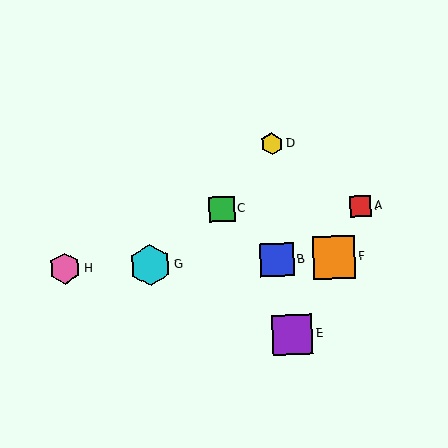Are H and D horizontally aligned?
No, H is at y≈269 and D is at y≈144.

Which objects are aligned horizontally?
Objects B, F, G, H are aligned horizontally.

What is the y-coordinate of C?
Object C is at y≈209.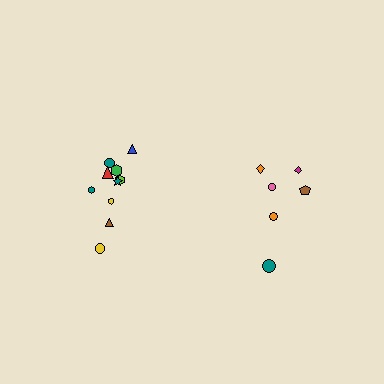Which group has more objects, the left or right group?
The left group.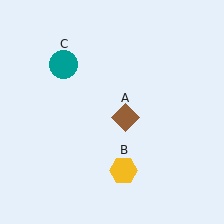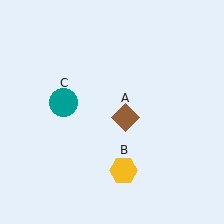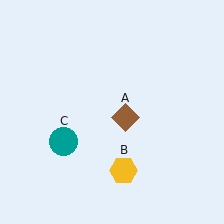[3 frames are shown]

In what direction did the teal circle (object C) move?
The teal circle (object C) moved down.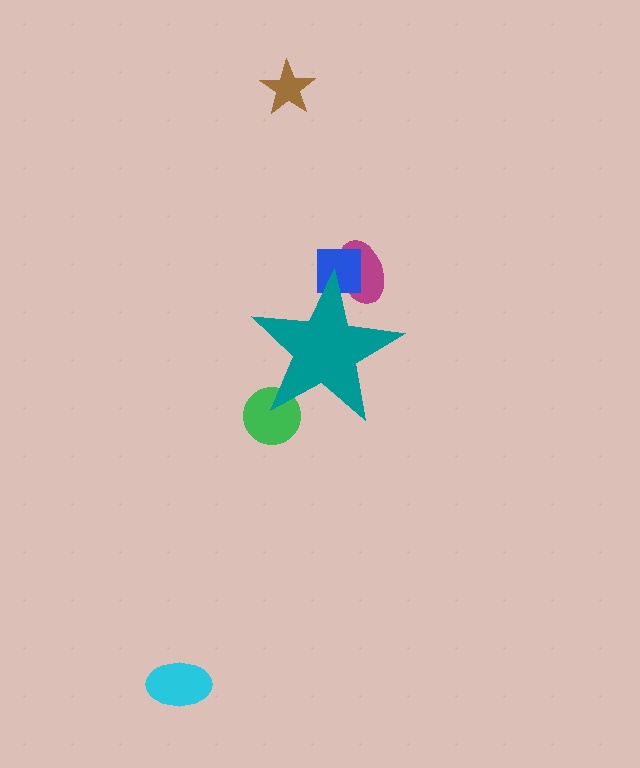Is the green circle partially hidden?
Yes, the green circle is partially hidden behind the teal star.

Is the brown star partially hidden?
No, the brown star is fully visible.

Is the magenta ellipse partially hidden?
Yes, the magenta ellipse is partially hidden behind the teal star.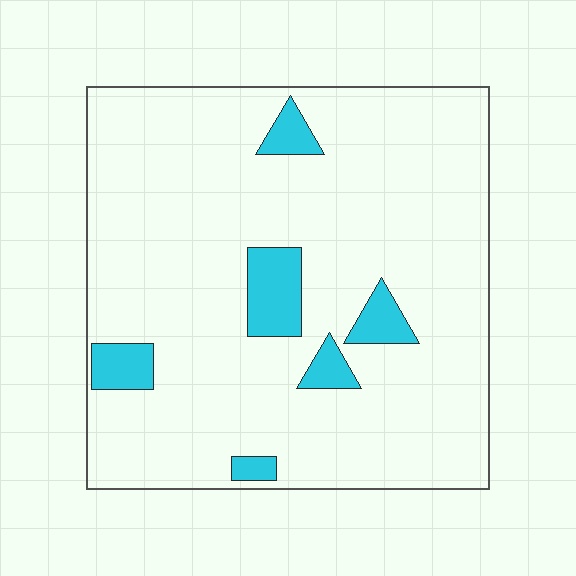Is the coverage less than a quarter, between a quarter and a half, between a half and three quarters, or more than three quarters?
Less than a quarter.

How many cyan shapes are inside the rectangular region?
6.